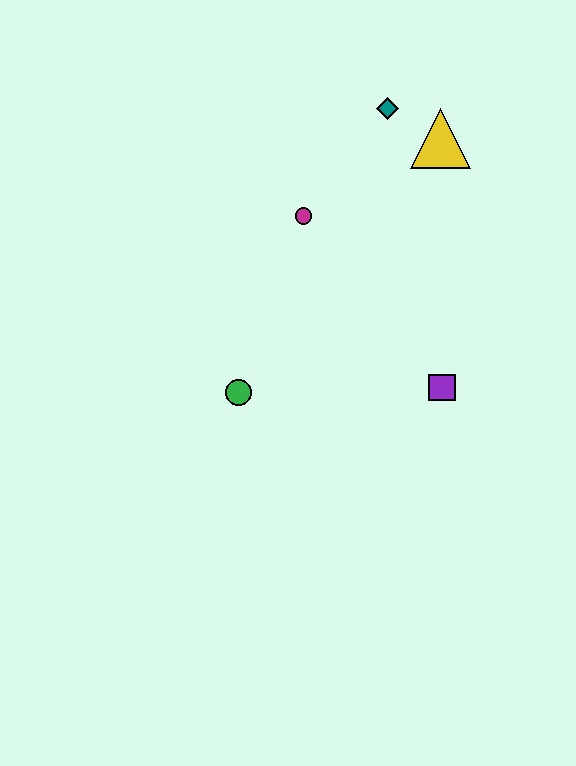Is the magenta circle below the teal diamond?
Yes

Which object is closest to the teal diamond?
The yellow triangle is closest to the teal diamond.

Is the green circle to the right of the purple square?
No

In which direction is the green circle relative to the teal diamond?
The green circle is below the teal diamond.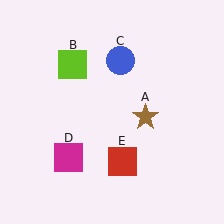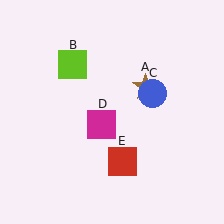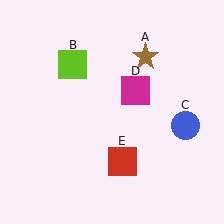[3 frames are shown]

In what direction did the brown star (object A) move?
The brown star (object A) moved up.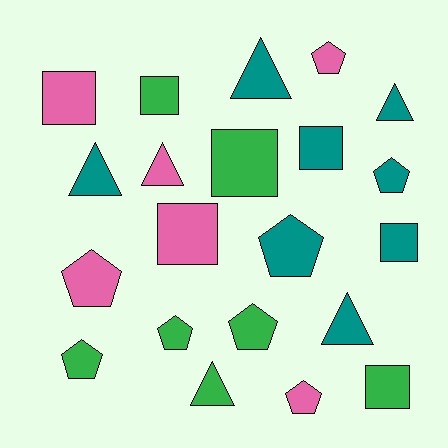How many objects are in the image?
There are 21 objects.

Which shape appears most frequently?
Pentagon, with 8 objects.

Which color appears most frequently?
Teal, with 8 objects.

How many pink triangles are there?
There is 1 pink triangle.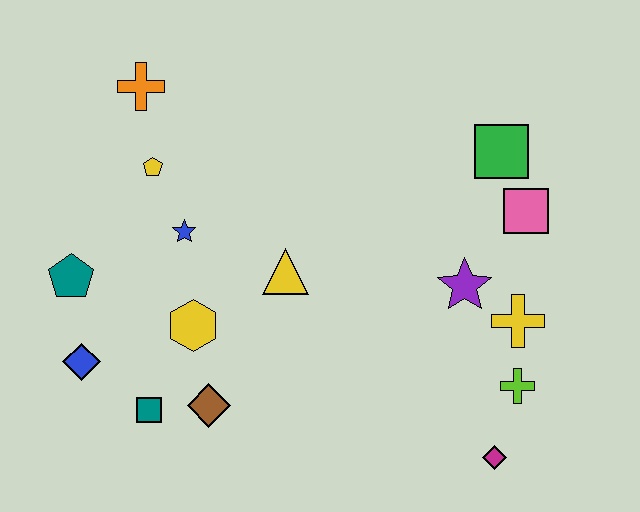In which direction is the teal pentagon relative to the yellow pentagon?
The teal pentagon is below the yellow pentagon.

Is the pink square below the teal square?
No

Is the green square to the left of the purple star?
No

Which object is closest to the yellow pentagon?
The blue star is closest to the yellow pentagon.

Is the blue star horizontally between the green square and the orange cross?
Yes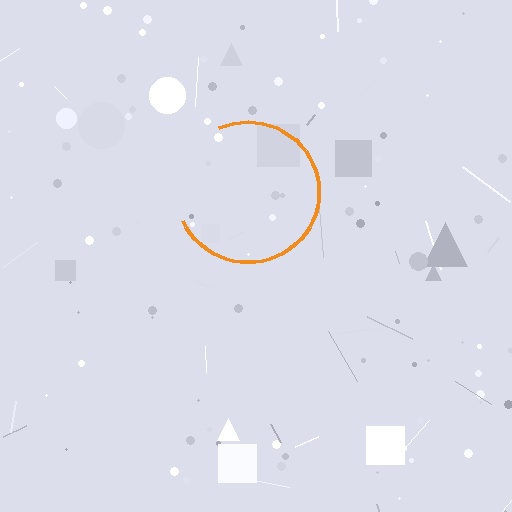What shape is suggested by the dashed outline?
The dashed outline suggests a circle.